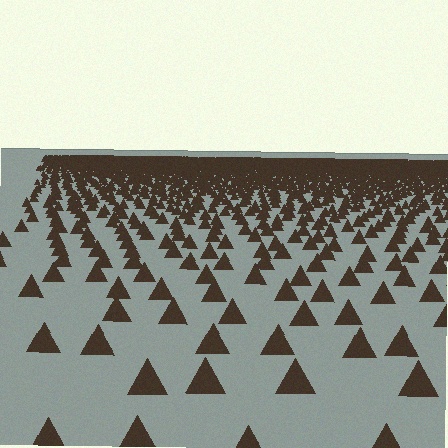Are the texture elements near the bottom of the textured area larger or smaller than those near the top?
Larger. Near the bottom, elements are closer to the viewer and appear at a bigger on-screen size.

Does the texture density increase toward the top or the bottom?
Density increases toward the top.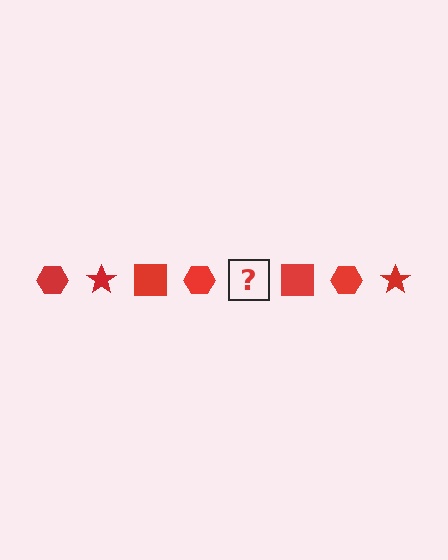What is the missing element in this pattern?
The missing element is a red star.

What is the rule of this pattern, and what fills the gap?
The rule is that the pattern cycles through hexagon, star, square shapes in red. The gap should be filled with a red star.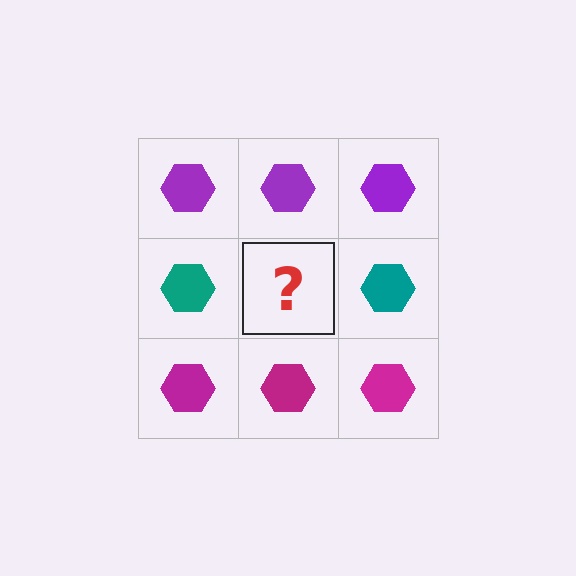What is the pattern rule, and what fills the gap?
The rule is that each row has a consistent color. The gap should be filled with a teal hexagon.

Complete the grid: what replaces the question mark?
The question mark should be replaced with a teal hexagon.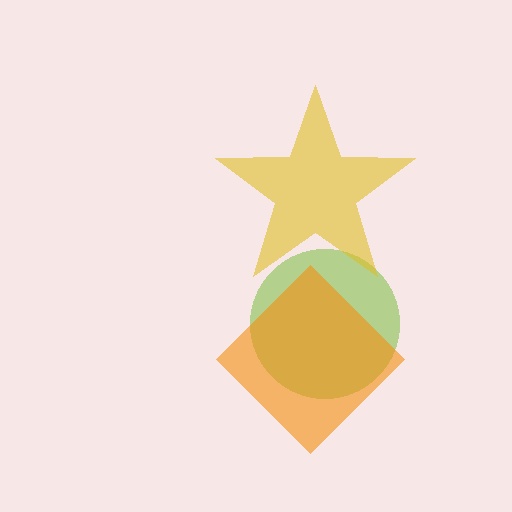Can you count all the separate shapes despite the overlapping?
Yes, there are 3 separate shapes.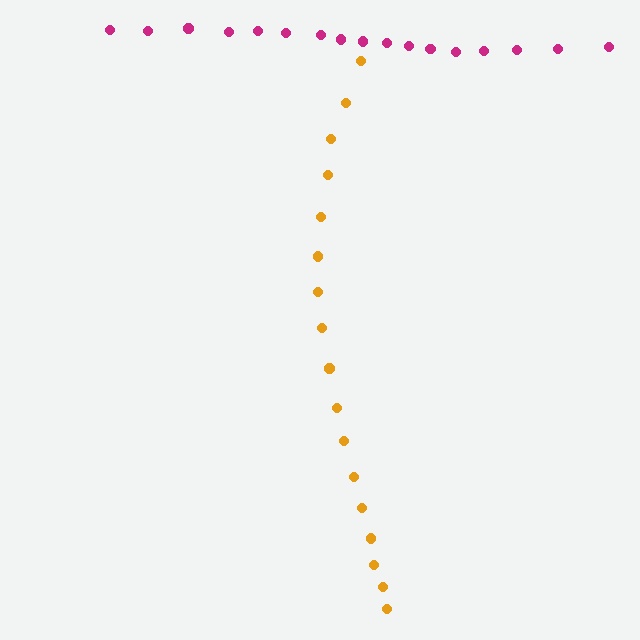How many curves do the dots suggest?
There are 2 distinct paths.